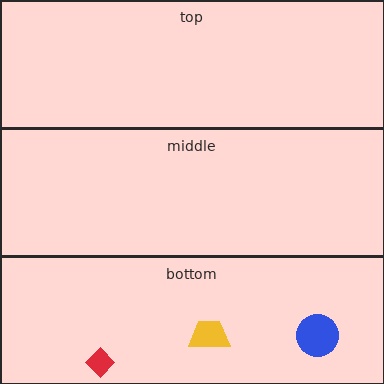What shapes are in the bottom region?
The yellow trapezoid, the red diamond, the blue circle.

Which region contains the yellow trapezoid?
The bottom region.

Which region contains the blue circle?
The bottom region.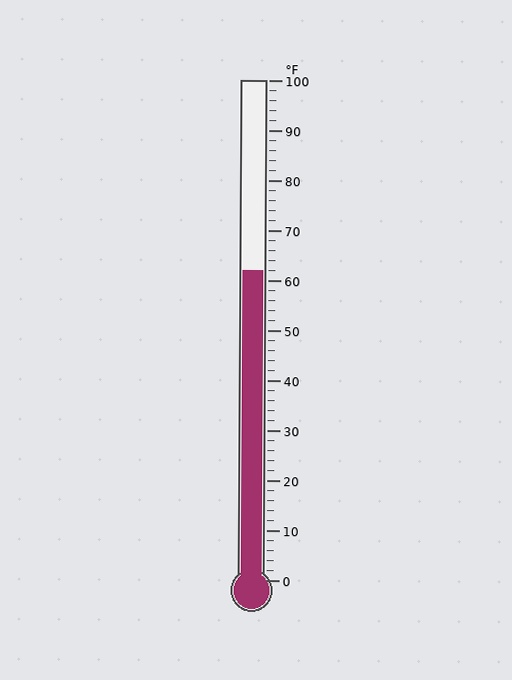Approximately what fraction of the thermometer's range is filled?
The thermometer is filled to approximately 60% of its range.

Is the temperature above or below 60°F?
The temperature is above 60°F.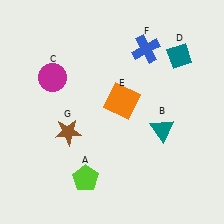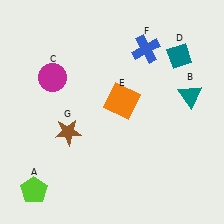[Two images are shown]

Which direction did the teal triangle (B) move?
The teal triangle (B) moved up.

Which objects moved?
The objects that moved are: the lime pentagon (A), the teal triangle (B).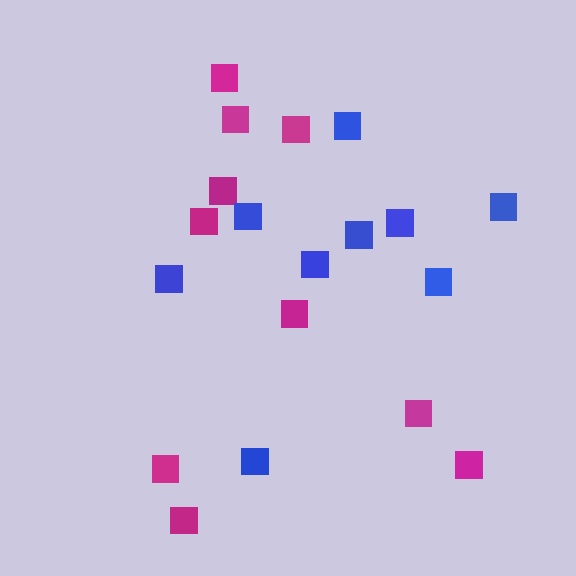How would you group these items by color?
There are 2 groups: one group of magenta squares (10) and one group of blue squares (9).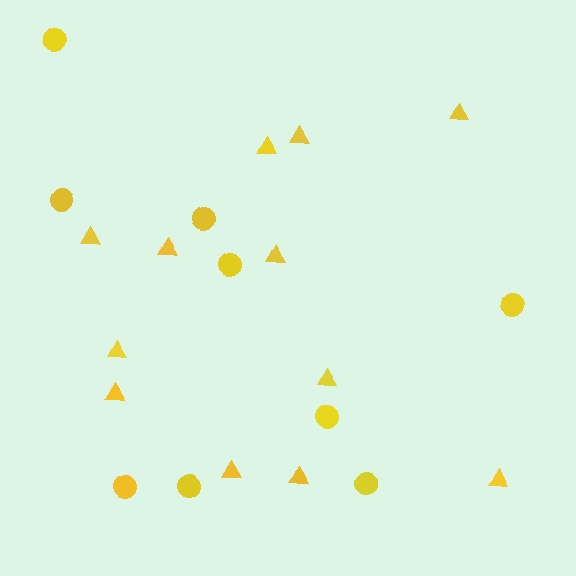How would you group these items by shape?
There are 2 groups: one group of triangles (12) and one group of circles (9).